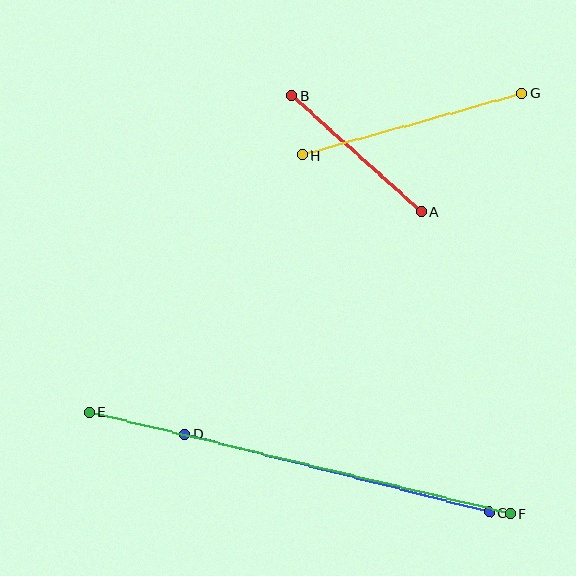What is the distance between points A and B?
The distance is approximately 173 pixels.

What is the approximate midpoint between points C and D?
The midpoint is at approximately (337, 473) pixels.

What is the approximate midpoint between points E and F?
The midpoint is at approximately (300, 463) pixels.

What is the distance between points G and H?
The distance is approximately 229 pixels.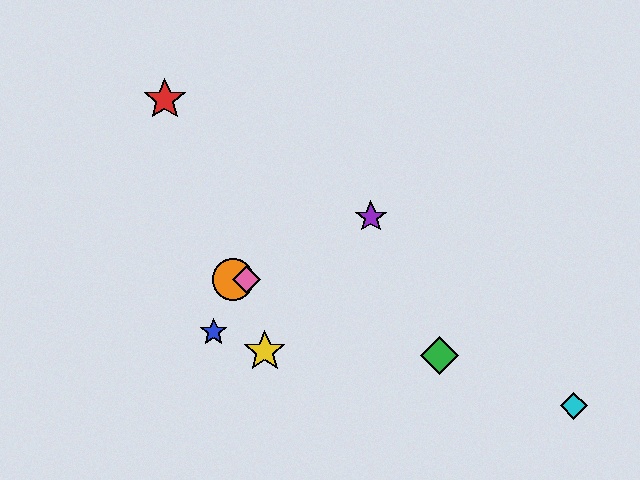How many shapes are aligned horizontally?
2 shapes (the orange circle, the pink diamond) are aligned horizontally.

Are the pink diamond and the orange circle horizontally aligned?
Yes, both are at y≈280.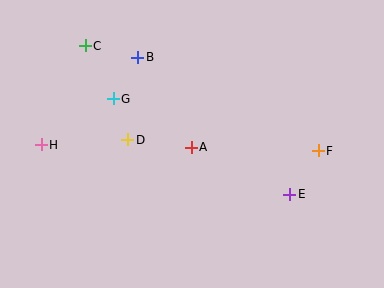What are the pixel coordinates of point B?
Point B is at (138, 57).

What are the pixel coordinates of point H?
Point H is at (41, 145).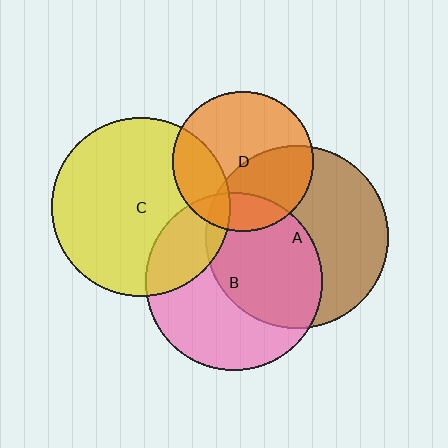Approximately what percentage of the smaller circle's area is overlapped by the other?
Approximately 20%.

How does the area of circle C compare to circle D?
Approximately 1.6 times.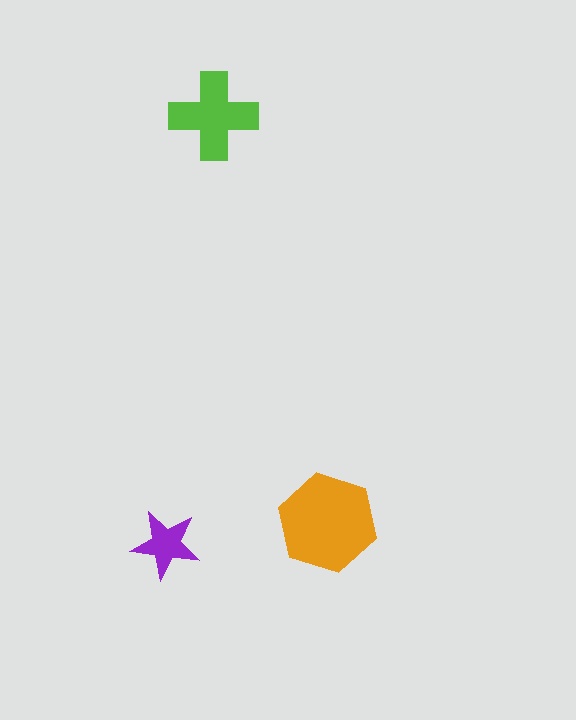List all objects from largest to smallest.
The orange hexagon, the lime cross, the purple star.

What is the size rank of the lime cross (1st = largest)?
2nd.